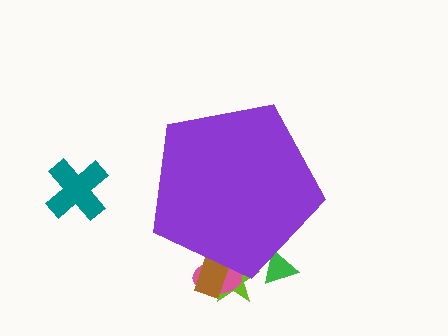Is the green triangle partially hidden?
Yes, the green triangle is partially hidden behind the purple pentagon.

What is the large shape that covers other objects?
A purple pentagon.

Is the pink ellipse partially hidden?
Yes, the pink ellipse is partially hidden behind the purple pentagon.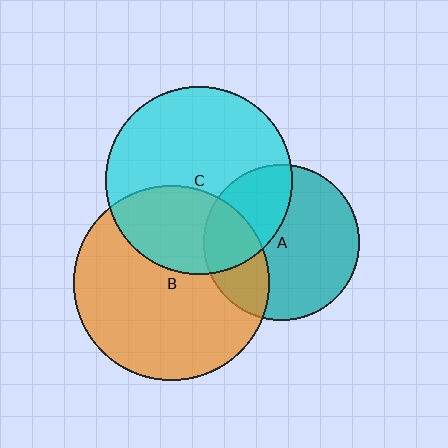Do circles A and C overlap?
Yes.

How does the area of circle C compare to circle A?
Approximately 1.4 times.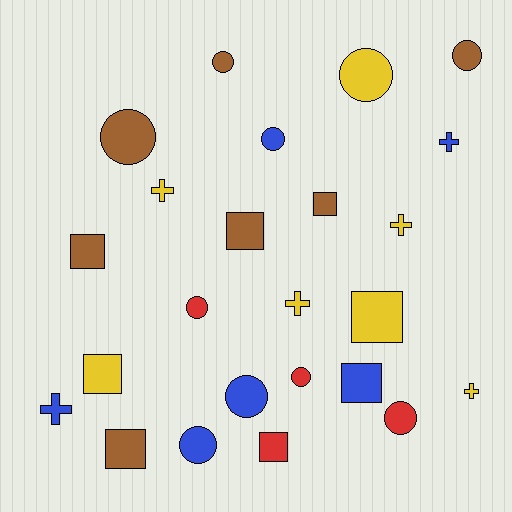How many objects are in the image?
There are 24 objects.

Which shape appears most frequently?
Circle, with 10 objects.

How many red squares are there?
There is 1 red square.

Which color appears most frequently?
Yellow, with 7 objects.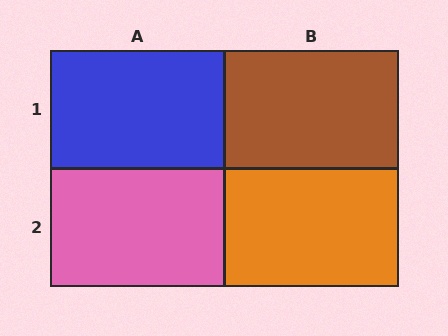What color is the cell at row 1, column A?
Blue.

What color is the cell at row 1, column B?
Brown.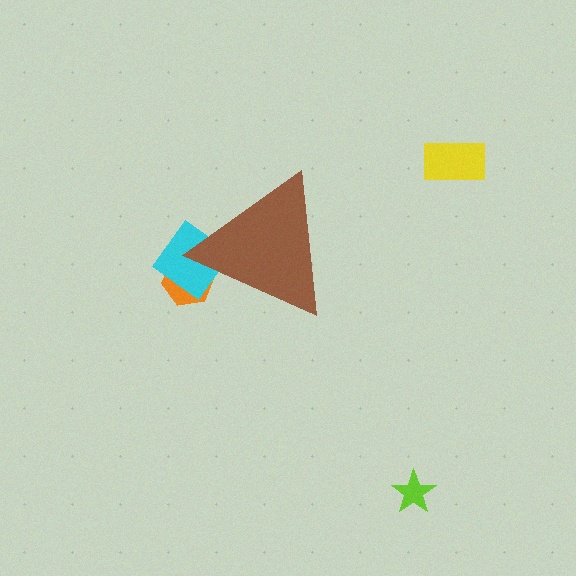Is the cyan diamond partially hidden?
Yes, the cyan diamond is partially hidden behind the brown triangle.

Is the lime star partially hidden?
No, the lime star is fully visible.